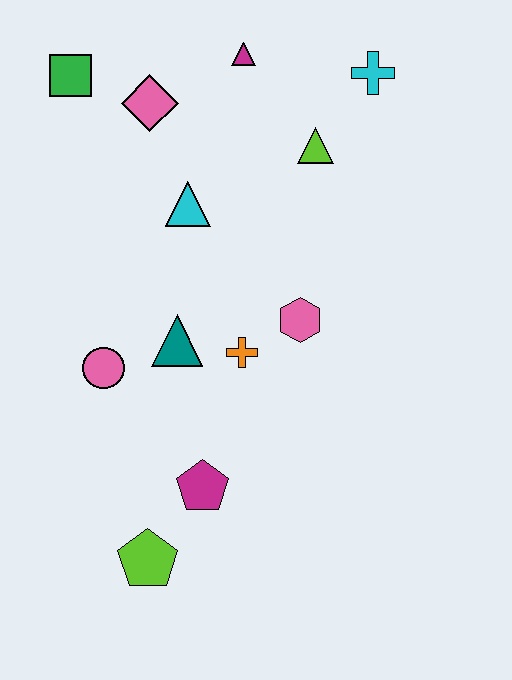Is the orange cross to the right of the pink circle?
Yes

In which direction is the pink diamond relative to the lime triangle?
The pink diamond is to the left of the lime triangle.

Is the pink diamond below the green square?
Yes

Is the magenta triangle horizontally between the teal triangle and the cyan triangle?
No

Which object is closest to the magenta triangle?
The pink diamond is closest to the magenta triangle.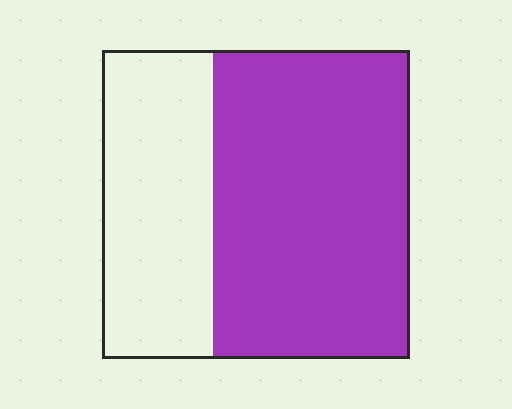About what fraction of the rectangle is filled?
About five eighths (5/8).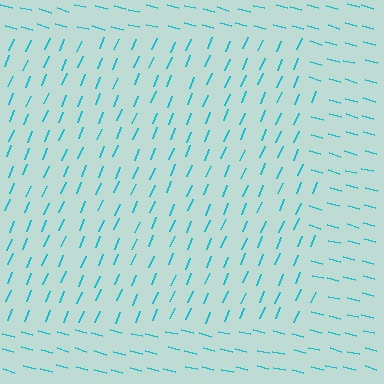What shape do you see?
I see a rectangle.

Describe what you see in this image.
The image is filled with small cyan line segments. A rectangle region in the image has lines oriented differently from the surrounding lines, creating a visible texture boundary.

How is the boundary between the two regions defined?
The boundary is defined purely by a change in line orientation (approximately 82 degrees difference). All lines are the same color and thickness.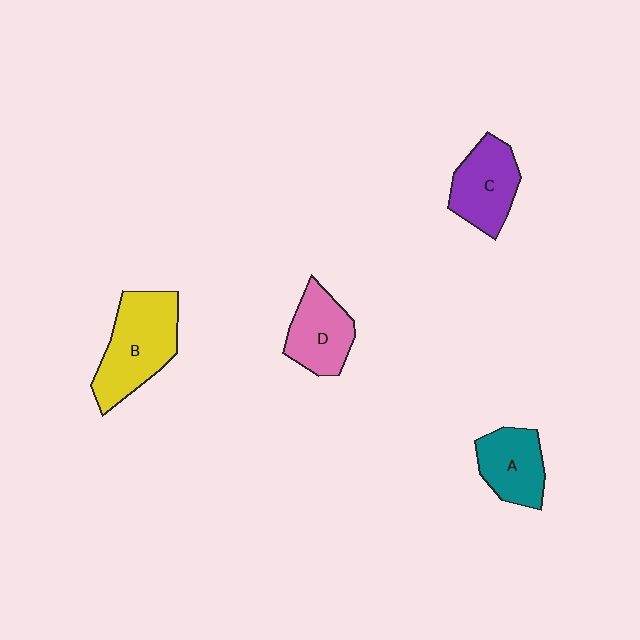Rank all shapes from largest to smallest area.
From largest to smallest: B (yellow), C (purple), D (pink), A (teal).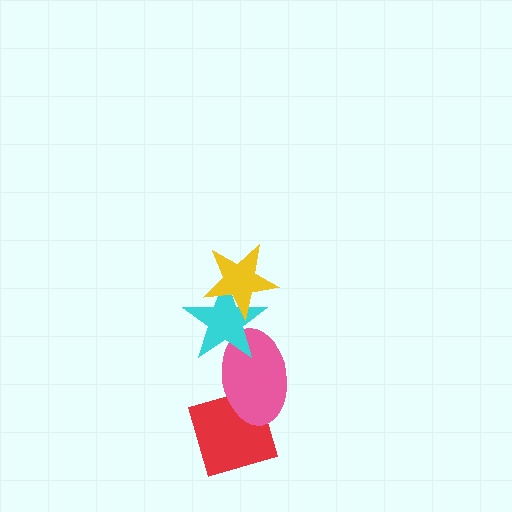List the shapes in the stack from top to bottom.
From top to bottom: the yellow star, the cyan star, the pink ellipse, the red diamond.